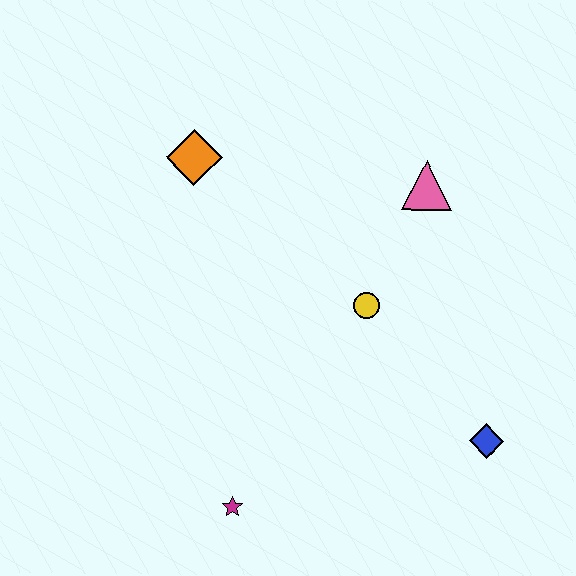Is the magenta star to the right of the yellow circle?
No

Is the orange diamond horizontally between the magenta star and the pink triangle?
No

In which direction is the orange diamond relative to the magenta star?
The orange diamond is above the magenta star.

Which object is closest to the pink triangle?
The yellow circle is closest to the pink triangle.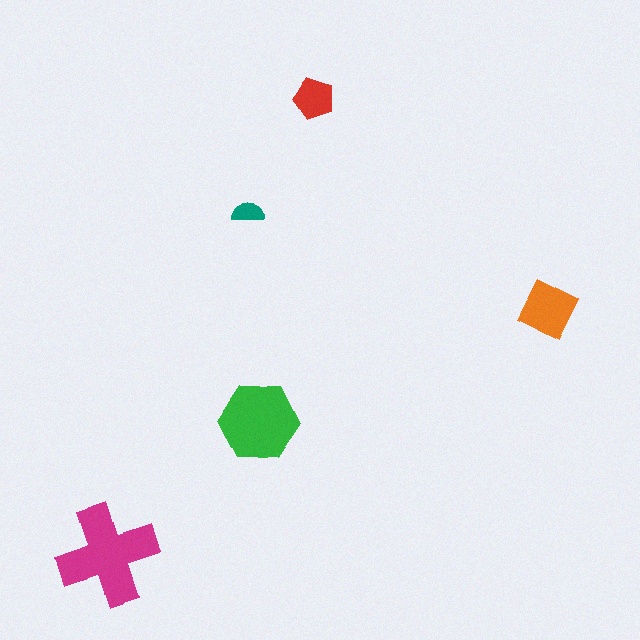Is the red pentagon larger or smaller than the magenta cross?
Smaller.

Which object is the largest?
The magenta cross.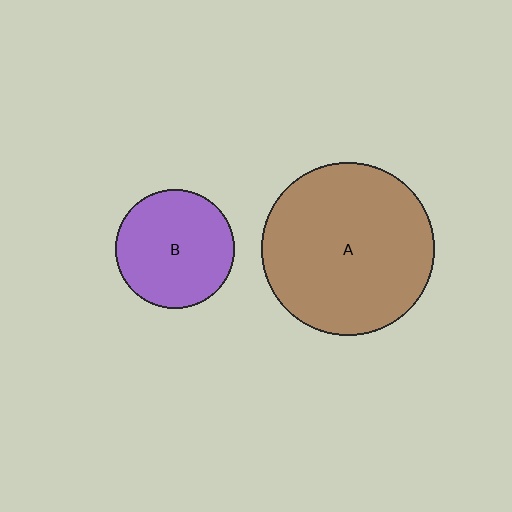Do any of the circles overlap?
No, none of the circles overlap.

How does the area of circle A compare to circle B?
Approximately 2.1 times.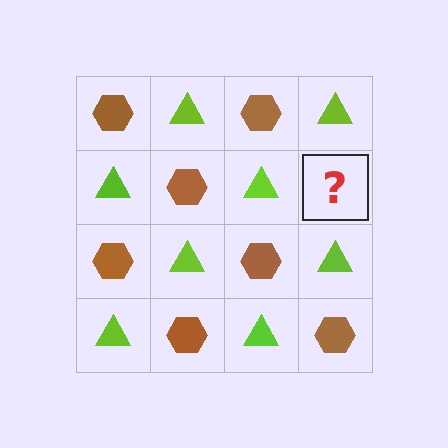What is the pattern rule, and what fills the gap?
The rule is that it alternates brown hexagon and lime triangle in a checkerboard pattern. The gap should be filled with a brown hexagon.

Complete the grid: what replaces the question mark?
The question mark should be replaced with a brown hexagon.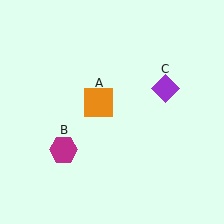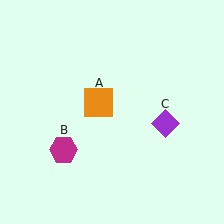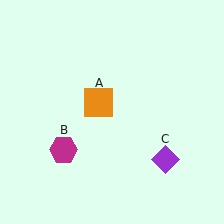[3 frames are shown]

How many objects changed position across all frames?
1 object changed position: purple diamond (object C).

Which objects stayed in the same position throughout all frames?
Orange square (object A) and magenta hexagon (object B) remained stationary.